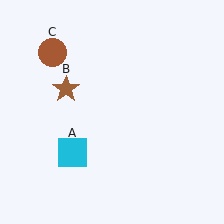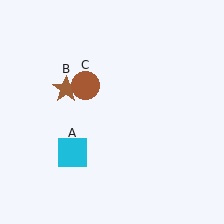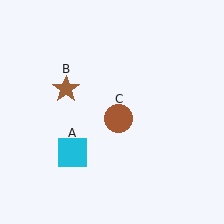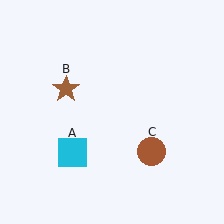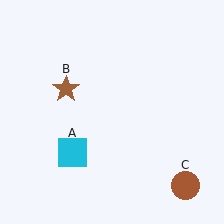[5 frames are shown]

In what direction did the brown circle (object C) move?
The brown circle (object C) moved down and to the right.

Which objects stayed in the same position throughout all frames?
Cyan square (object A) and brown star (object B) remained stationary.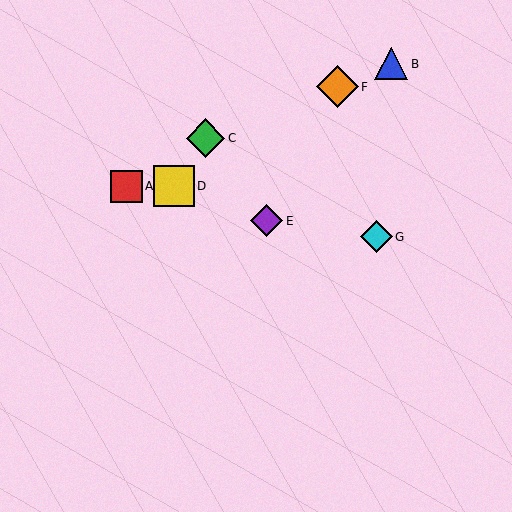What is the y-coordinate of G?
Object G is at y≈237.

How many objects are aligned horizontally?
2 objects (A, D) are aligned horizontally.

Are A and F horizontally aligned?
No, A is at y≈186 and F is at y≈87.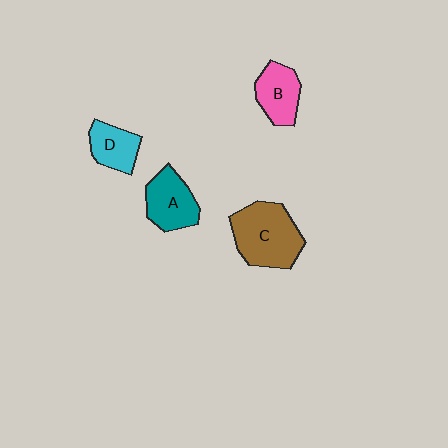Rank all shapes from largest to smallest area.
From largest to smallest: C (brown), A (teal), B (pink), D (cyan).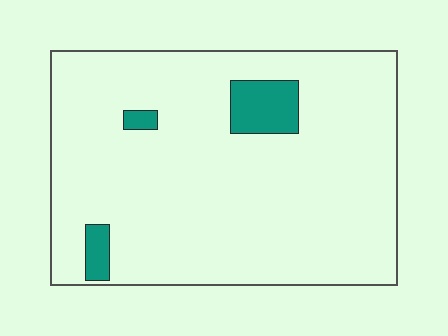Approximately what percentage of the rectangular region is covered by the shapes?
Approximately 5%.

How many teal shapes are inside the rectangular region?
3.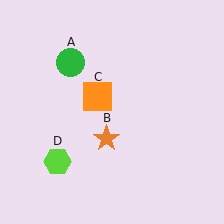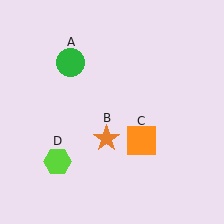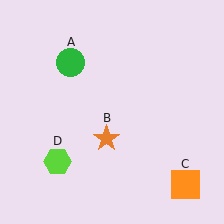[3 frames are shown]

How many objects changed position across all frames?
1 object changed position: orange square (object C).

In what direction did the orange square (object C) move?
The orange square (object C) moved down and to the right.